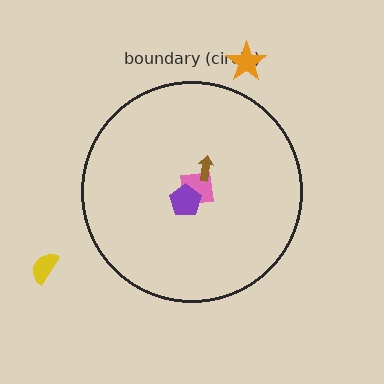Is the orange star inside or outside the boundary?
Outside.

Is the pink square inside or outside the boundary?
Inside.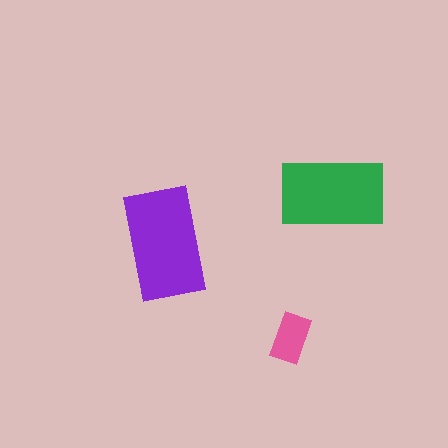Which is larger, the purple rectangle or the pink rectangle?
The purple one.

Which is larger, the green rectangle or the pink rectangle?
The green one.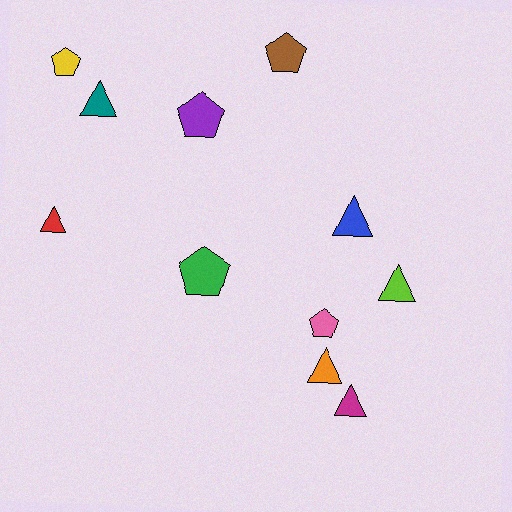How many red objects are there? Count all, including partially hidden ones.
There is 1 red object.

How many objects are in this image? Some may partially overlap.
There are 11 objects.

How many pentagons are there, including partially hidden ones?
There are 5 pentagons.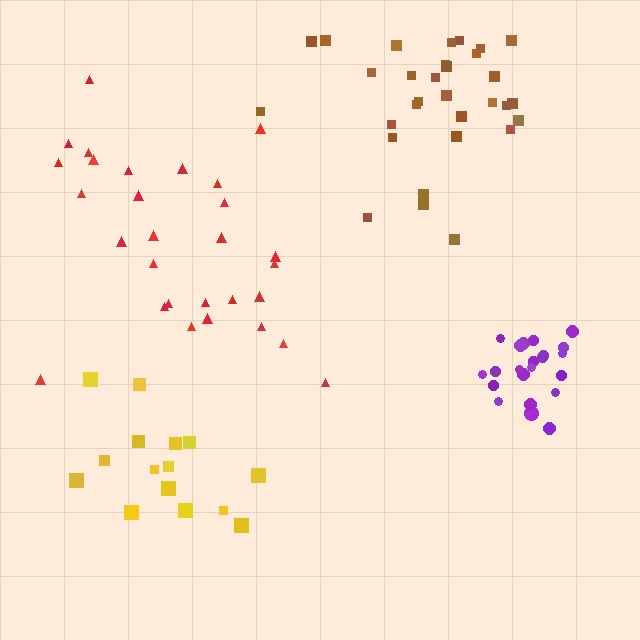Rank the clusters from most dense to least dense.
purple, brown, yellow, red.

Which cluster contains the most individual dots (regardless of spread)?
Brown (32).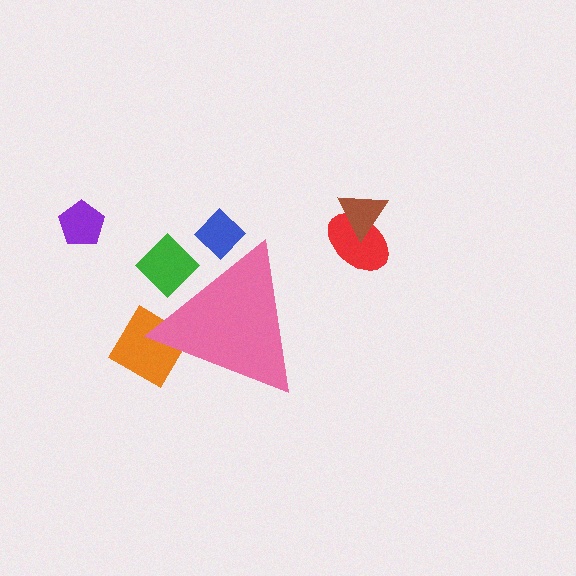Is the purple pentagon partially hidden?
No, the purple pentagon is fully visible.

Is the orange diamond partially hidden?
Yes, the orange diamond is partially hidden behind the pink triangle.